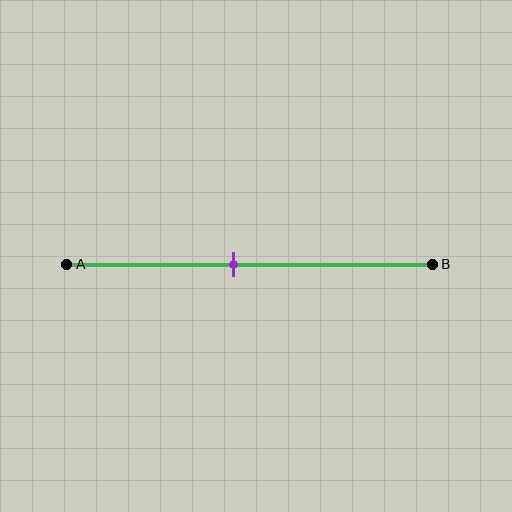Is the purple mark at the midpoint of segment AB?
No, the mark is at about 45% from A, not at the 50% midpoint.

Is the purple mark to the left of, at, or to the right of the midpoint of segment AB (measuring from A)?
The purple mark is to the left of the midpoint of segment AB.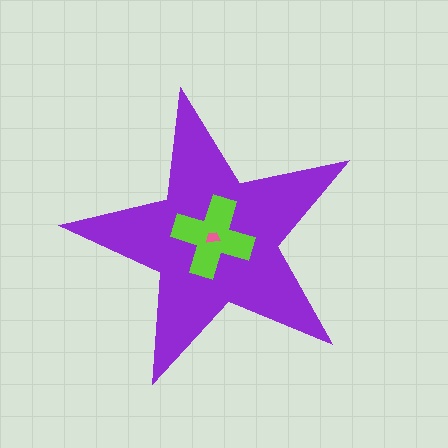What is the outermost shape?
The purple star.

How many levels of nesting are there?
3.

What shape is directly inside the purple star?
The lime cross.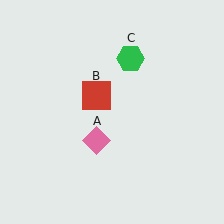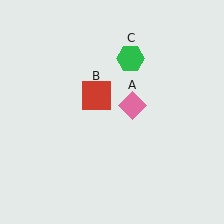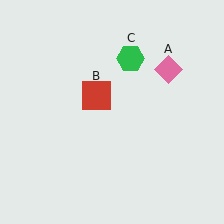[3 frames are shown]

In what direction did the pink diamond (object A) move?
The pink diamond (object A) moved up and to the right.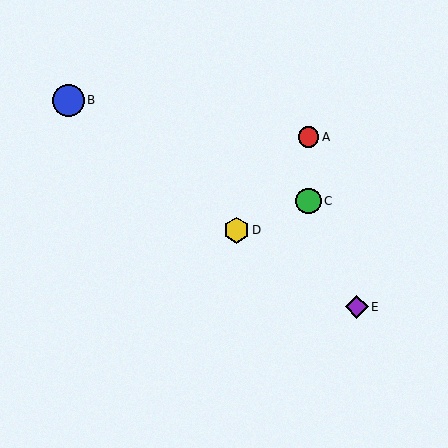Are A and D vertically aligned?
No, A is at x≈308 and D is at x≈236.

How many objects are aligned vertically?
2 objects (A, C) are aligned vertically.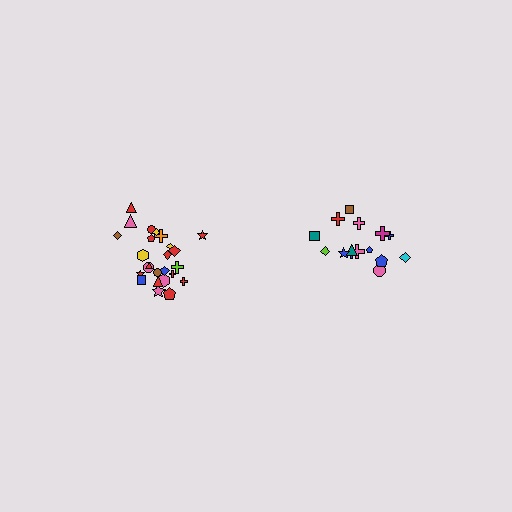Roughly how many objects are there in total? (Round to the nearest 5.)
Roughly 40 objects in total.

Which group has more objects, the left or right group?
The left group.